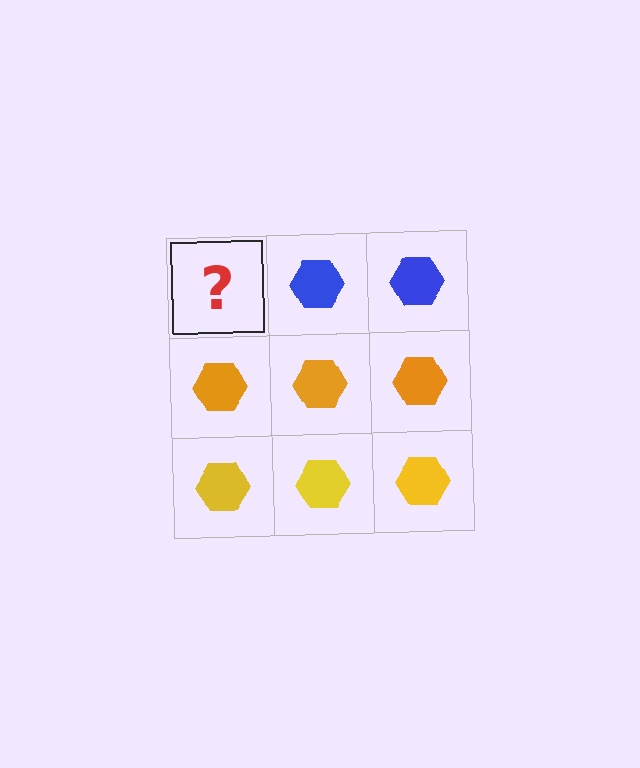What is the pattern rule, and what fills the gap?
The rule is that each row has a consistent color. The gap should be filled with a blue hexagon.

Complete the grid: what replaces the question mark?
The question mark should be replaced with a blue hexagon.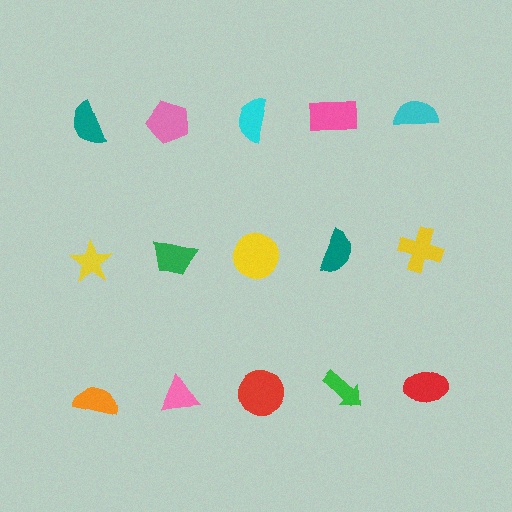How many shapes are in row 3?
5 shapes.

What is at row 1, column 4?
A pink rectangle.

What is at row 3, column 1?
An orange semicircle.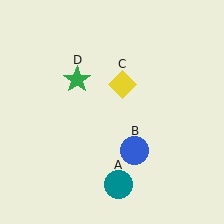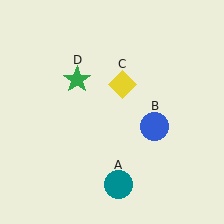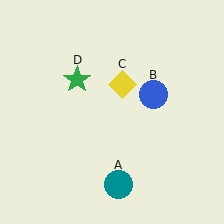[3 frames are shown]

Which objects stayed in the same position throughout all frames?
Teal circle (object A) and yellow diamond (object C) and green star (object D) remained stationary.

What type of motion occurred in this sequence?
The blue circle (object B) rotated counterclockwise around the center of the scene.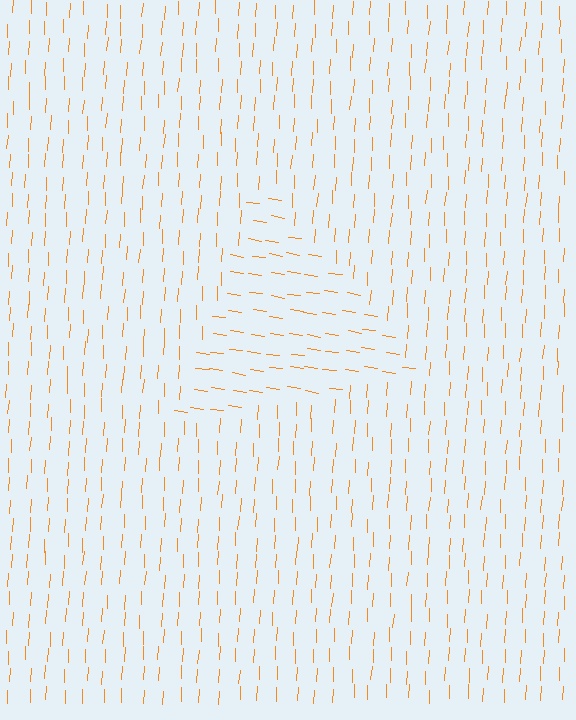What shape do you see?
I see a triangle.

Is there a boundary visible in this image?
Yes, there is a texture boundary formed by a change in line orientation.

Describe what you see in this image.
The image is filled with small orange line segments. A triangle region in the image has lines oriented differently from the surrounding lines, creating a visible texture boundary.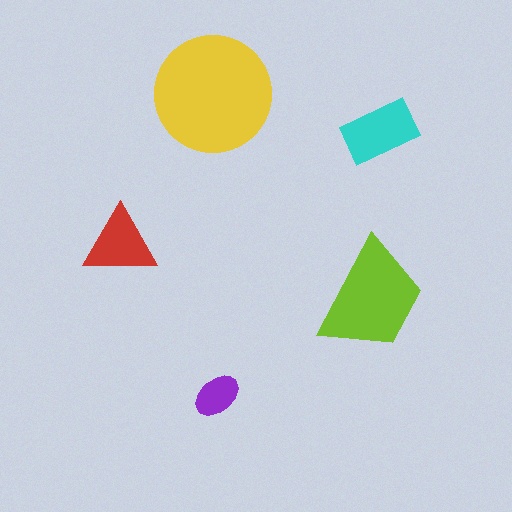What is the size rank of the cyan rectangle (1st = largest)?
3rd.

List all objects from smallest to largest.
The purple ellipse, the red triangle, the cyan rectangle, the lime trapezoid, the yellow circle.